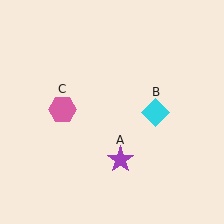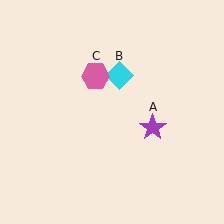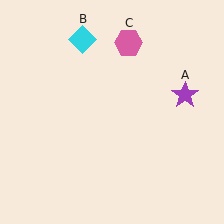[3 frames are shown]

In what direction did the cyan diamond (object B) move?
The cyan diamond (object B) moved up and to the left.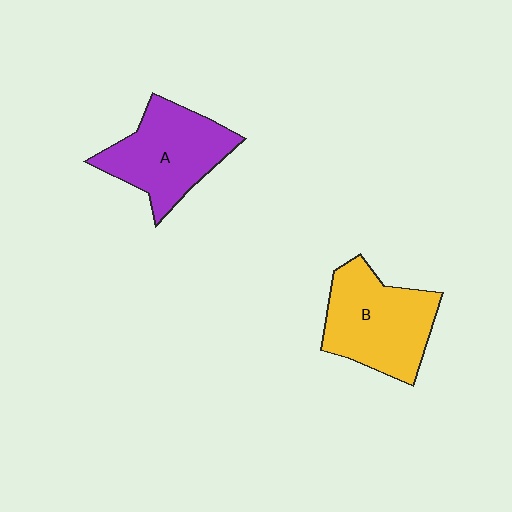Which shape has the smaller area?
Shape A (purple).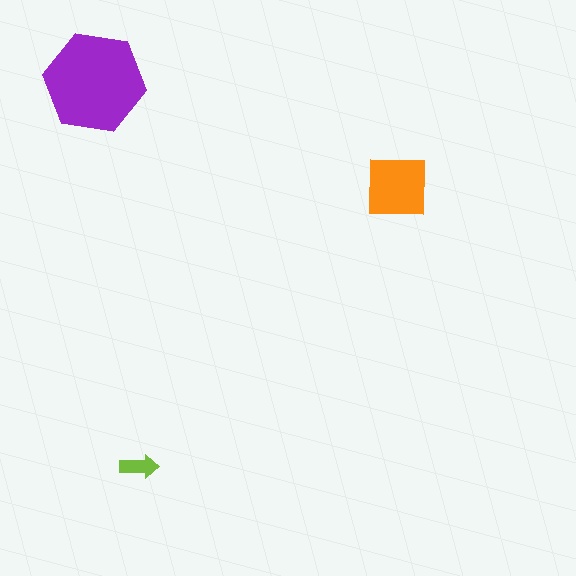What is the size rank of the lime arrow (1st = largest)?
3rd.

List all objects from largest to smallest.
The purple hexagon, the orange square, the lime arrow.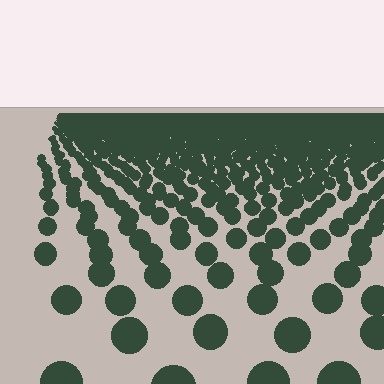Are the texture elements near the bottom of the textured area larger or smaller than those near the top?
Larger. Near the bottom, elements are closer to the viewer and appear at a bigger on-screen size.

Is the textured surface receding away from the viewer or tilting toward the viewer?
The surface is receding away from the viewer. Texture elements get smaller and denser toward the top.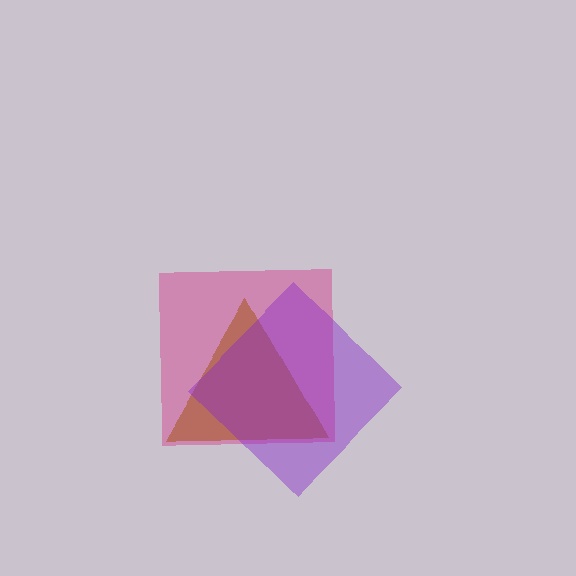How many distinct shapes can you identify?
There are 3 distinct shapes: a magenta square, a brown triangle, a purple diamond.